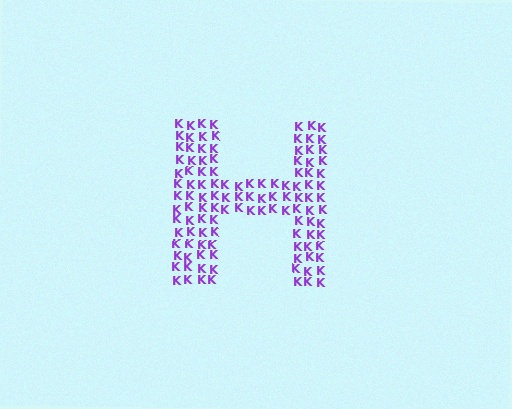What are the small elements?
The small elements are letter K's.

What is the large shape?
The large shape is the letter H.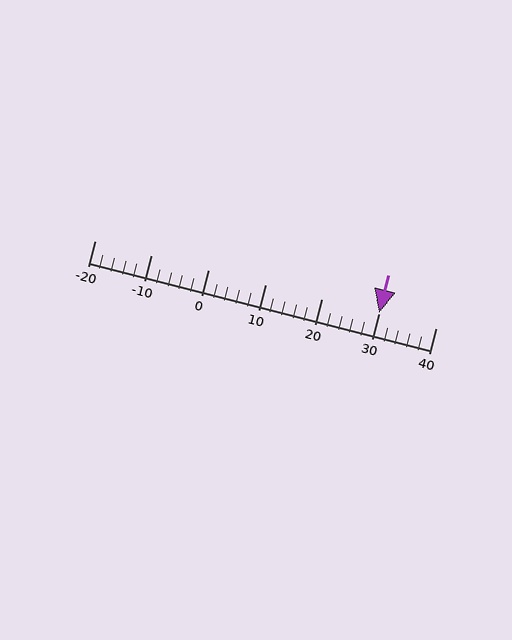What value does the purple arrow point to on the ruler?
The purple arrow points to approximately 30.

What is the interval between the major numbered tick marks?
The major tick marks are spaced 10 units apart.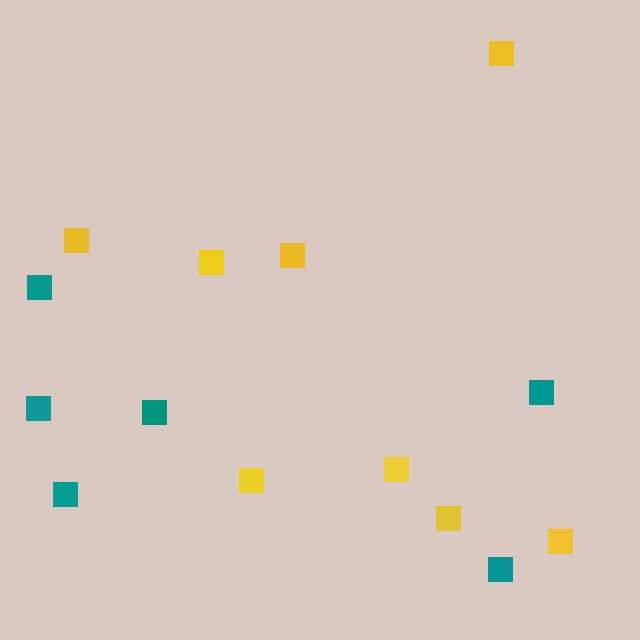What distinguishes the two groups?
There are 2 groups: one group of yellow squares (8) and one group of teal squares (6).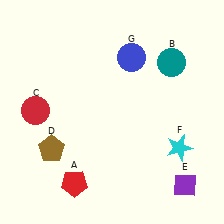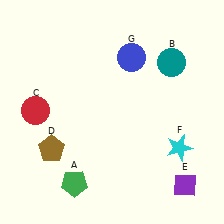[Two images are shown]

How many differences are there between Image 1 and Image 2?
There is 1 difference between the two images.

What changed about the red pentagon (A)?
In Image 1, A is red. In Image 2, it changed to green.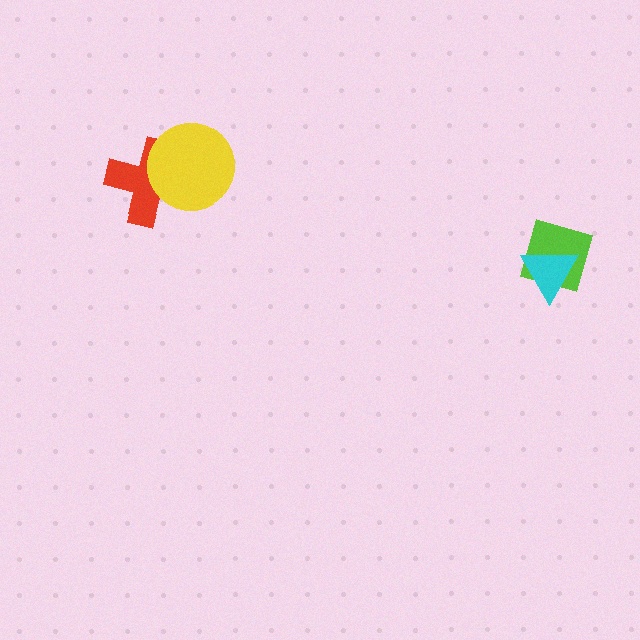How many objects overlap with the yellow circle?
1 object overlaps with the yellow circle.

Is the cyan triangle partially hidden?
No, no other shape covers it.